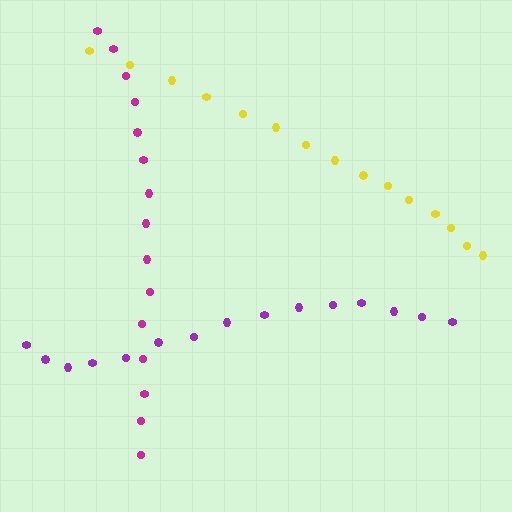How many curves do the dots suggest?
There are 3 distinct paths.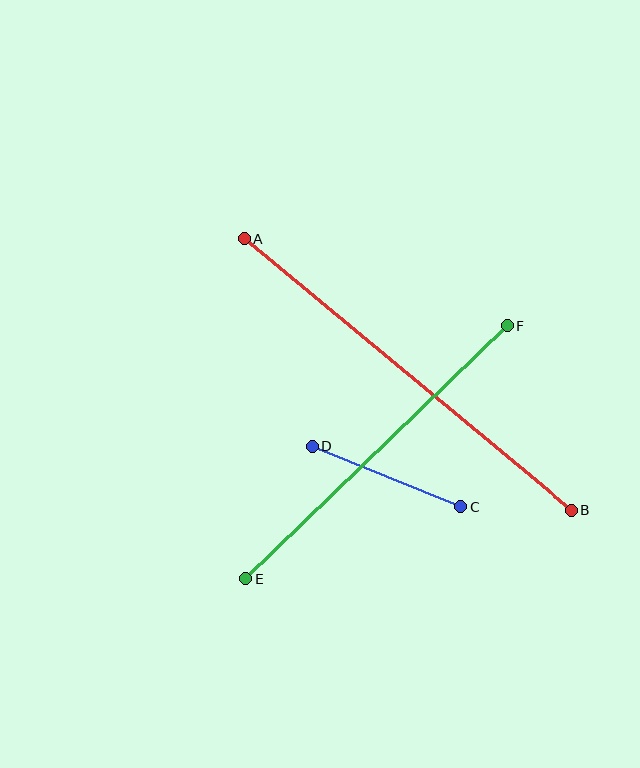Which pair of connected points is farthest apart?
Points A and B are farthest apart.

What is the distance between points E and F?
The distance is approximately 364 pixels.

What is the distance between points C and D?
The distance is approximately 161 pixels.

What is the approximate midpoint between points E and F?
The midpoint is at approximately (376, 453) pixels.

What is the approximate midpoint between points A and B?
The midpoint is at approximately (408, 374) pixels.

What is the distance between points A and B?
The distance is approximately 424 pixels.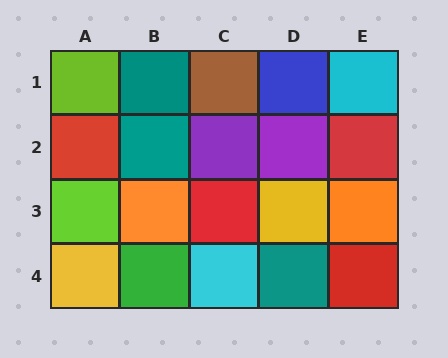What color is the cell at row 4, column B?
Green.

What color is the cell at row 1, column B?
Teal.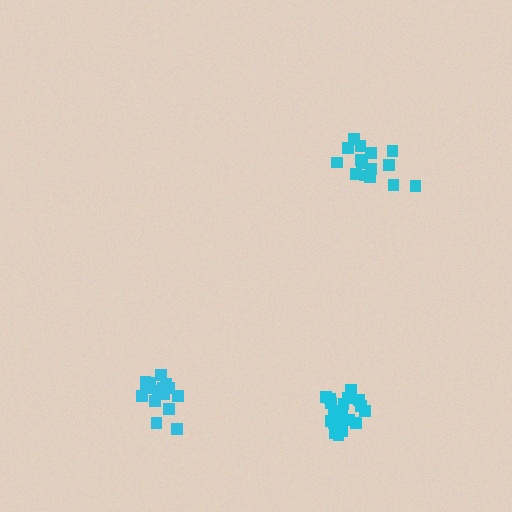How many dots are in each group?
Group 1: 15 dots, Group 2: 15 dots, Group 3: 21 dots (51 total).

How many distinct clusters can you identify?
There are 3 distinct clusters.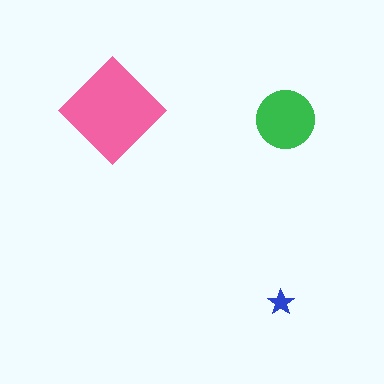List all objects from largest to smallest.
The pink diamond, the green circle, the blue star.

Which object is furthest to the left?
The pink diamond is leftmost.